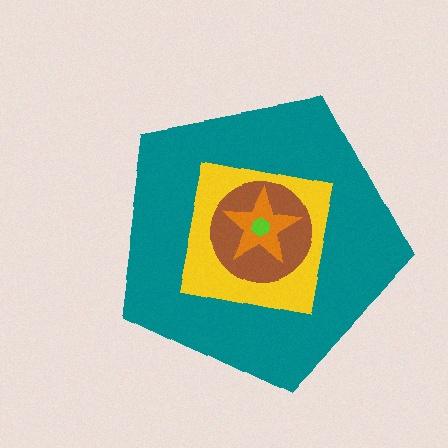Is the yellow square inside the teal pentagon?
Yes.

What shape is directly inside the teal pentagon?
The yellow square.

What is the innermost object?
The lime hexagon.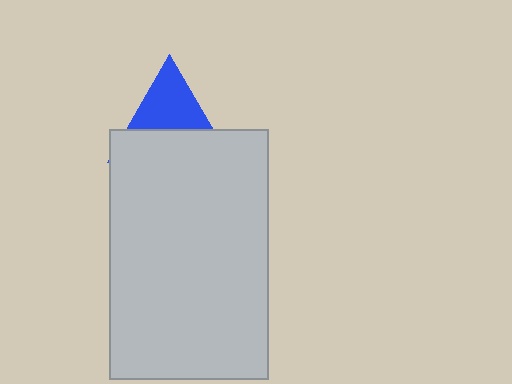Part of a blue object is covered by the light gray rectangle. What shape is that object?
It is a triangle.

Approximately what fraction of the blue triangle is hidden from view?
Roughly 52% of the blue triangle is hidden behind the light gray rectangle.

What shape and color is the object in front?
The object in front is a light gray rectangle.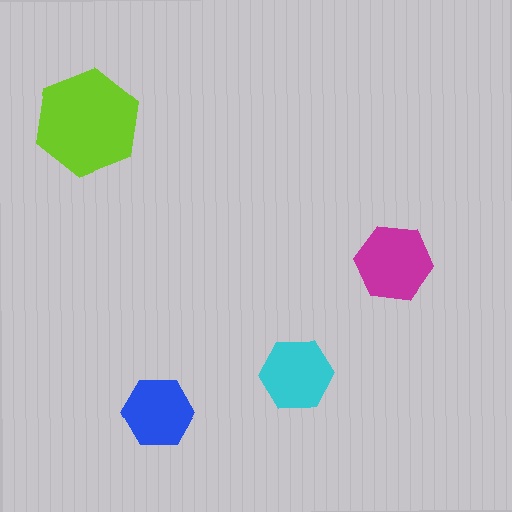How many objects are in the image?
There are 4 objects in the image.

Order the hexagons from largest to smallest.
the lime one, the magenta one, the cyan one, the blue one.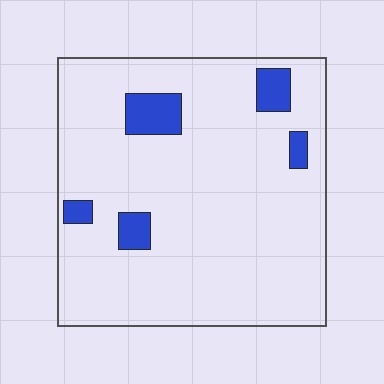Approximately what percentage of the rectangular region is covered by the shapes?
Approximately 10%.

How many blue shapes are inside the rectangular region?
5.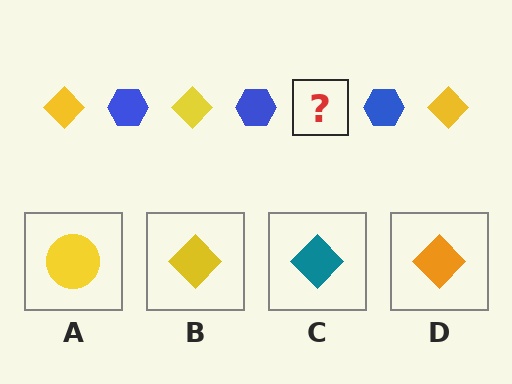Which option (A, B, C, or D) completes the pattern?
B.